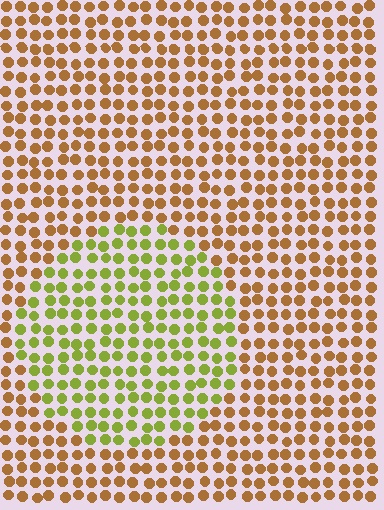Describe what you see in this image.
The image is filled with small brown elements in a uniform arrangement. A circle-shaped region is visible where the elements are tinted to a slightly different hue, forming a subtle color boundary.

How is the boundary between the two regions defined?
The boundary is defined purely by a slight shift in hue (about 48 degrees). Spacing, size, and orientation are identical on both sides.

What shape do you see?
I see a circle.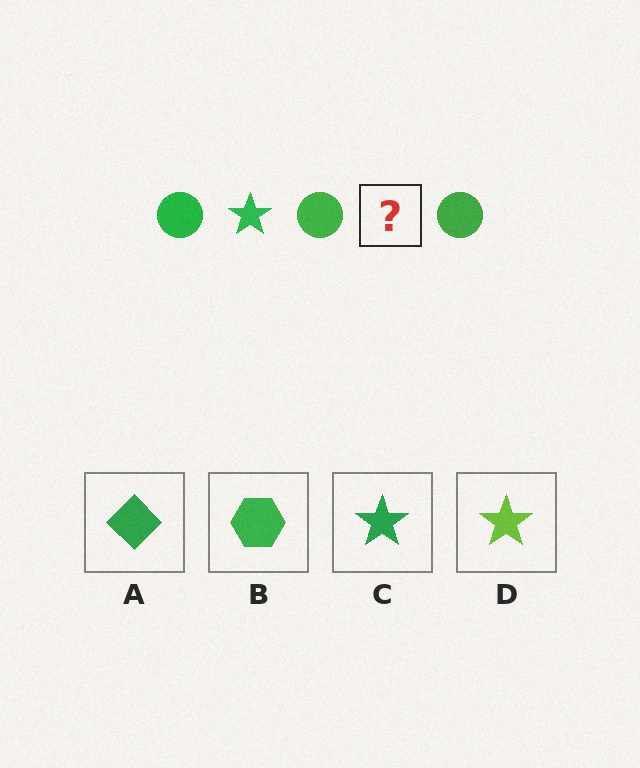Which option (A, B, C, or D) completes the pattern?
C.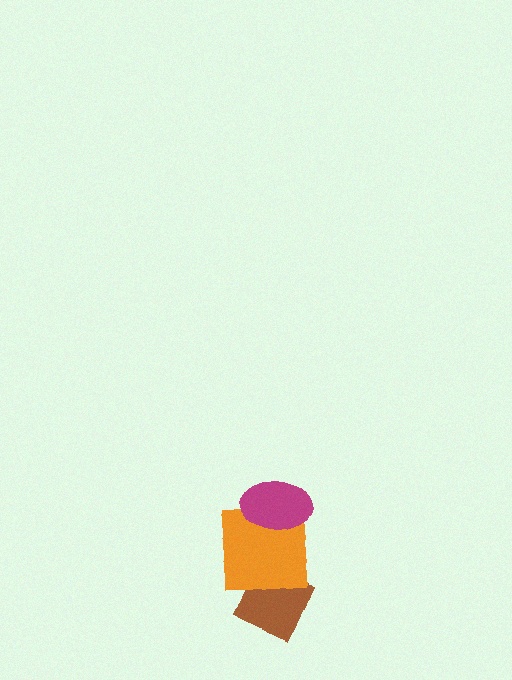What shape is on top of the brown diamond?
The orange square is on top of the brown diamond.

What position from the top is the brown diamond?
The brown diamond is 3rd from the top.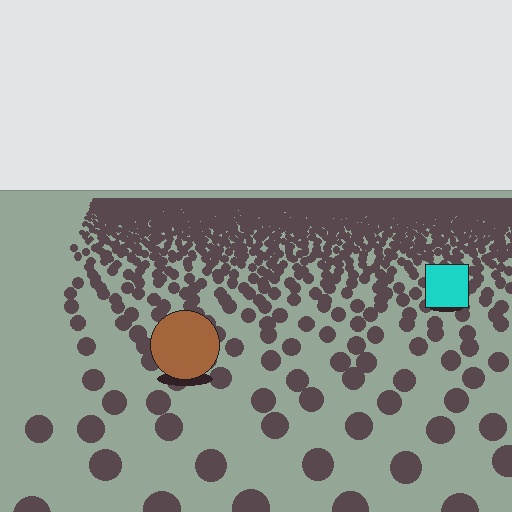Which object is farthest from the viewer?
The cyan square is farthest from the viewer. It appears smaller and the ground texture around it is denser.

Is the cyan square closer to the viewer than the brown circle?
No. The brown circle is closer — you can tell from the texture gradient: the ground texture is coarser near it.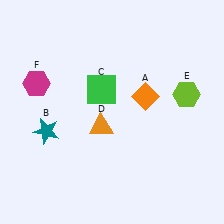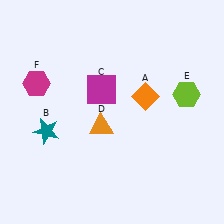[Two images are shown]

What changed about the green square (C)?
In Image 1, C is green. In Image 2, it changed to magenta.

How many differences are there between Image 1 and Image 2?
There is 1 difference between the two images.